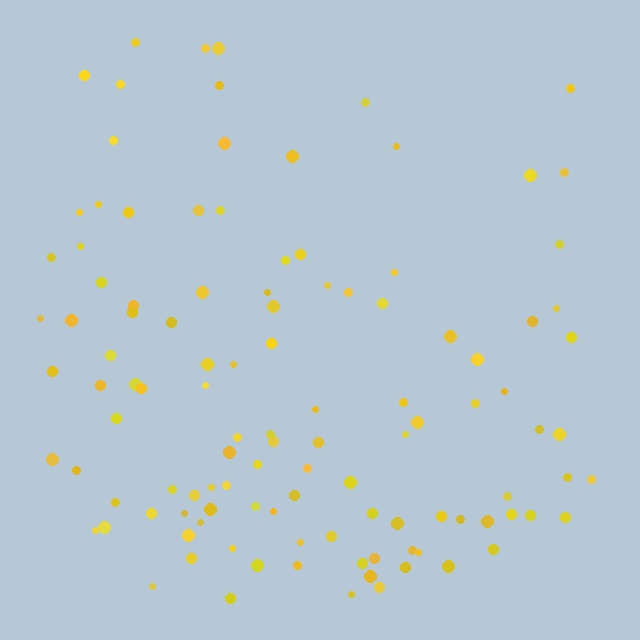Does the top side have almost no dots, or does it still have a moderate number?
Still a moderate number, just noticeably fewer than the bottom.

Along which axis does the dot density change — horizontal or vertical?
Vertical.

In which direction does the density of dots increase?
From top to bottom, with the bottom side densest.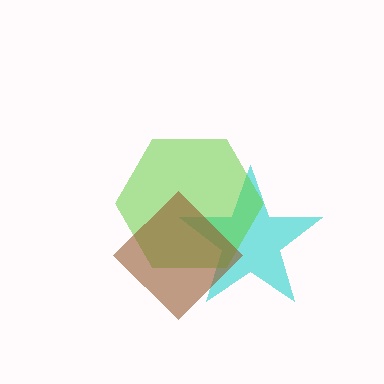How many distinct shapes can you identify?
There are 3 distinct shapes: a cyan star, a lime hexagon, a brown diamond.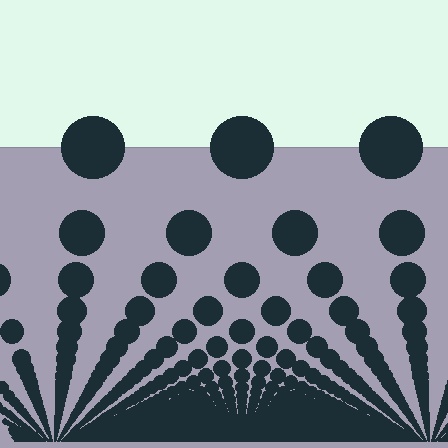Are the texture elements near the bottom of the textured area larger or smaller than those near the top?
Smaller. The gradient is inverted — elements near the bottom are smaller and denser.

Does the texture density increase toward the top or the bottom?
Density increases toward the bottom.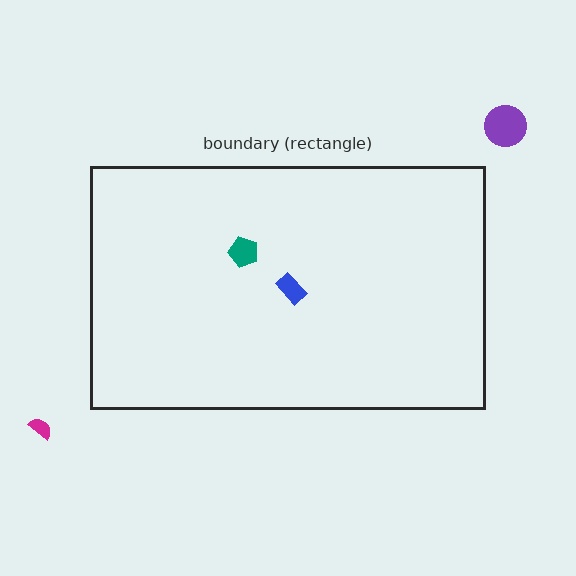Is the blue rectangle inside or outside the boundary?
Inside.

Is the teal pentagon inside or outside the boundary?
Inside.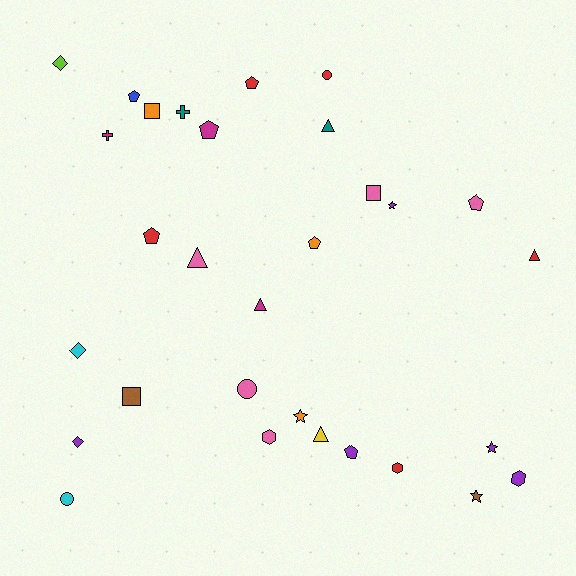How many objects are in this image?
There are 30 objects.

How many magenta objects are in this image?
There are 3 magenta objects.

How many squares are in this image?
There are 3 squares.